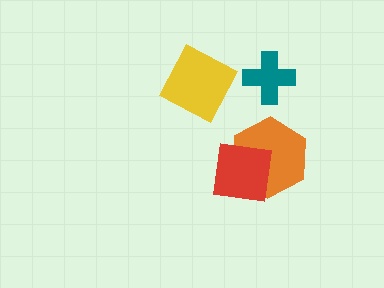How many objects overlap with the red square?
1 object overlaps with the red square.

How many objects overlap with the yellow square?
0 objects overlap with the yellow square.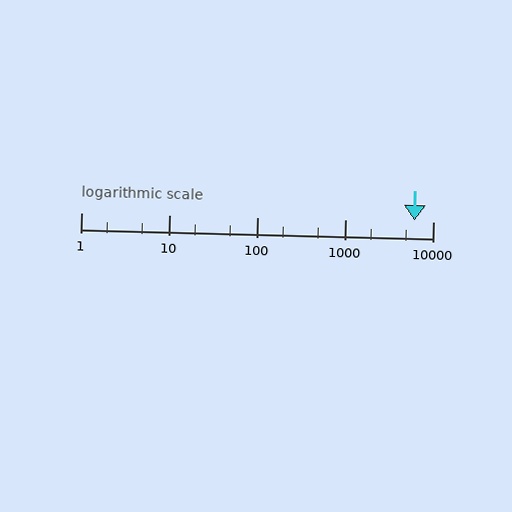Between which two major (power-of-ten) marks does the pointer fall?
The pointer is between 1000 and 10000.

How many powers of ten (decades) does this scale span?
The scale spans 4 decades, from 1 to 10000.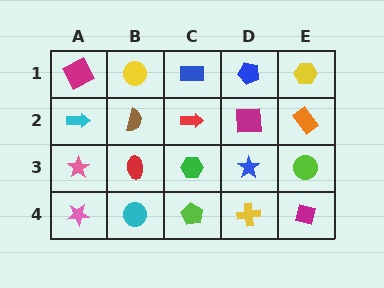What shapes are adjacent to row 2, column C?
A blue rectangle (row 1, column C), a green hexagon (row 3, column C), a brown semicircle (row 2, column B), a magenta square (row 2, column D).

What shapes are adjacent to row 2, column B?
A yellow circle (row 1, column B), a red ellipse (row 3, column B), a cyan arrow (row 2, column A), a red arrow (row 2, column C).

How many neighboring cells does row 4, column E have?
2.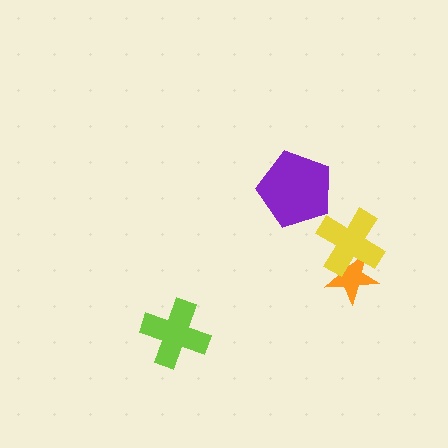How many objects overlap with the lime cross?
0 objects overlap with the lime cross.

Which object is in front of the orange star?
The yellow cross is in front of the orange star.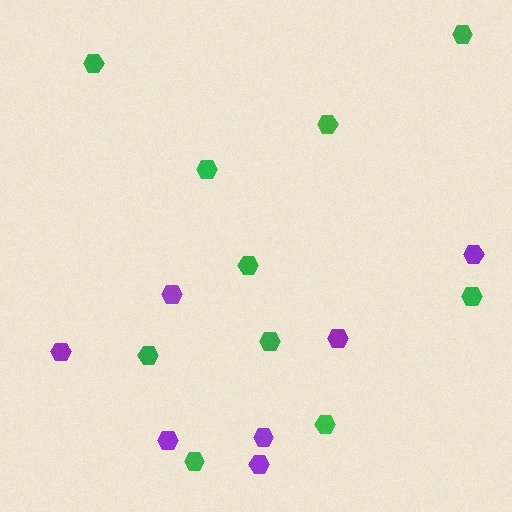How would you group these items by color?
There are 2 groups: one group of green hexagons (10) and one group of purple hexagons (7).